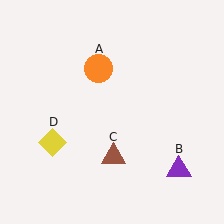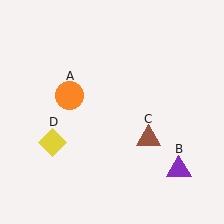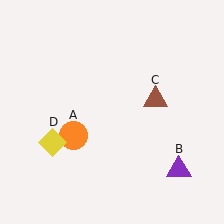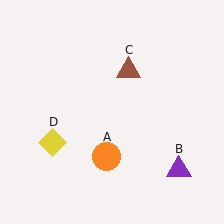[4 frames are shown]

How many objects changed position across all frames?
2 objects changed position: orange circle (object A), brown triangle (object C).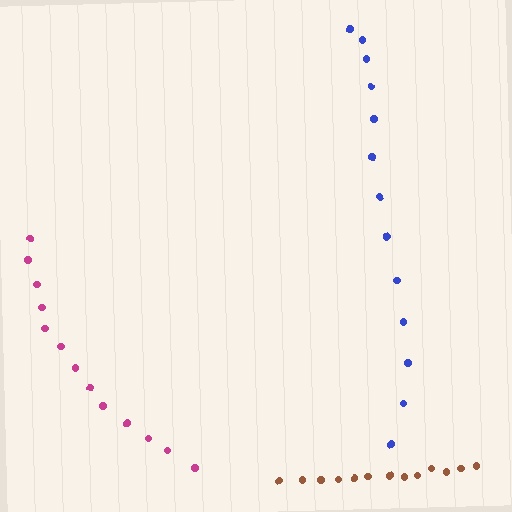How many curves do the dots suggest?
There are 3 distinct paths.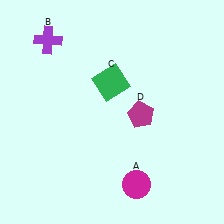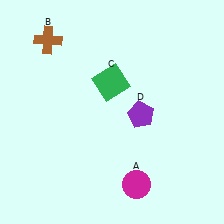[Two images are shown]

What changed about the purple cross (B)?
In Image 1, B is purple. In Image 2, it changed to brown.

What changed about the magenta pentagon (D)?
In Image 1, D is magenta. In Image 2, it changed to purple.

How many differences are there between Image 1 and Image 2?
There are 2 differences between the two images.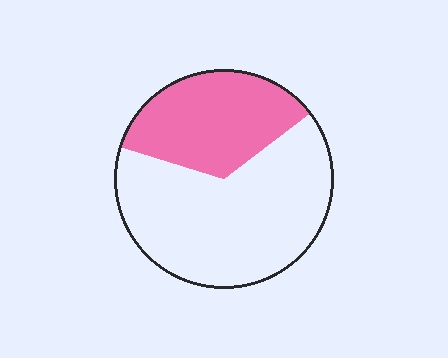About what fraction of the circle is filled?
About one third (1/3).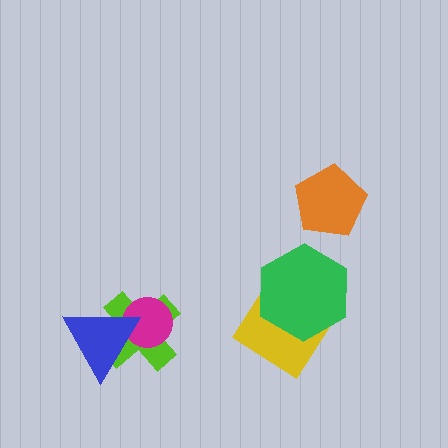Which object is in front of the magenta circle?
The blue triangle is in front of the magenta circle.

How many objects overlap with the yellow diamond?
1 object overlaps with the yellow diamond.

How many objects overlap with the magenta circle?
2 objects overlap with the magenta circle.